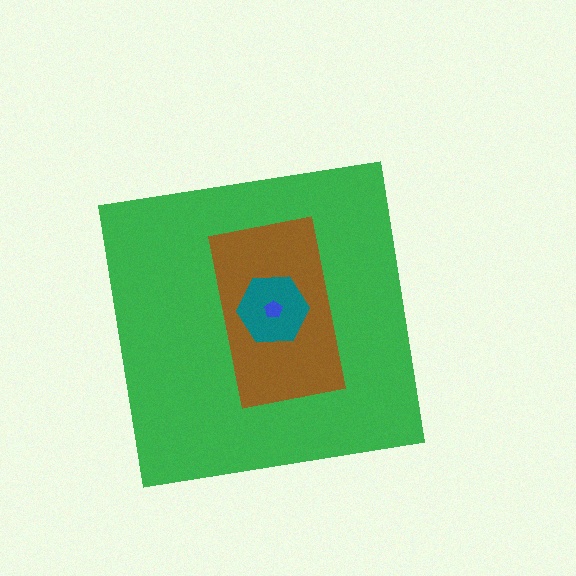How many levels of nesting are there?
4.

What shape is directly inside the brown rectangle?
The teal hexagon.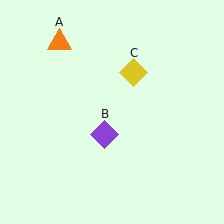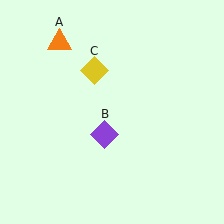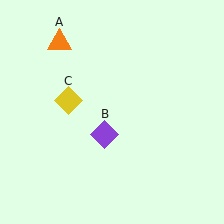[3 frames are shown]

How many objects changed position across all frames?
1 object changed position: yellow diamond (object C).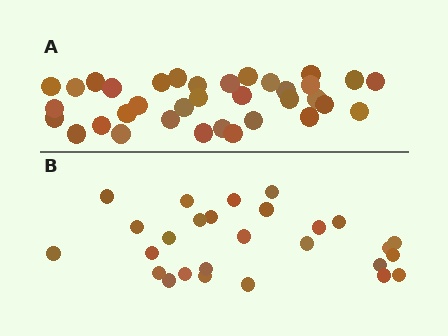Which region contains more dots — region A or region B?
Region A (the top region) has more dots.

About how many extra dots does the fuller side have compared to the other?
Region A has roughly 8 or so more dots than region B.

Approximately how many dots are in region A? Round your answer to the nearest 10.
About 40 dots. (The exact count is 35, which rounds to 40.)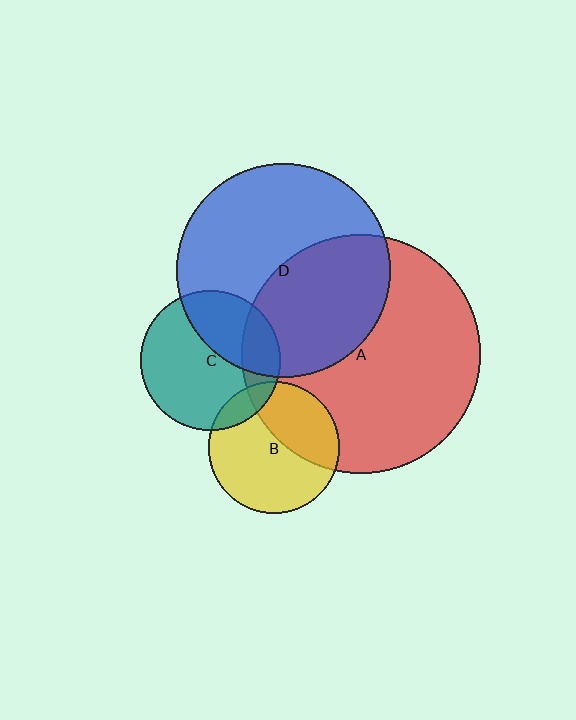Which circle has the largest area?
Circle A (red).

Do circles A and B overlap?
Yes.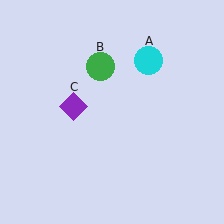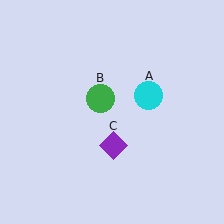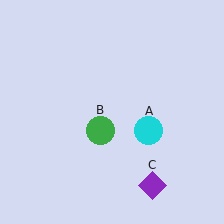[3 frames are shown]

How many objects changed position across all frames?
3 objects changed position: cyan circle (object A), green circle (object B), purple diamond (object C).